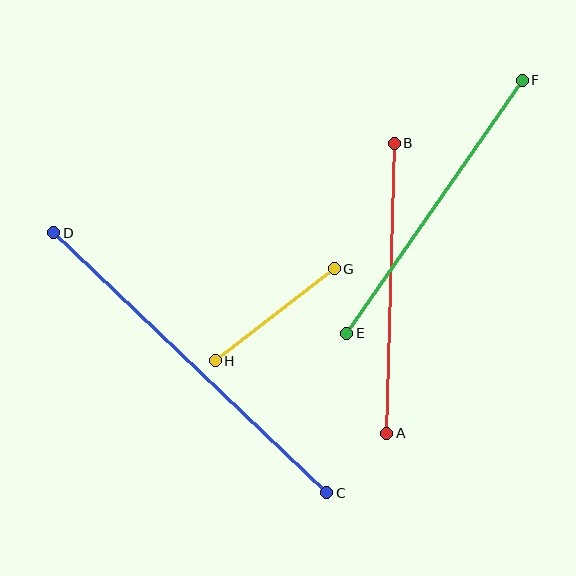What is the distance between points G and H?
The distance is approximately 150 pixels.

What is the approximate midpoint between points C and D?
The midpoint is at approximately (190, 363) pixels.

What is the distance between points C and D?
The distance is approximately 377 pixels.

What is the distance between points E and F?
The distance is approximately 308 pixels.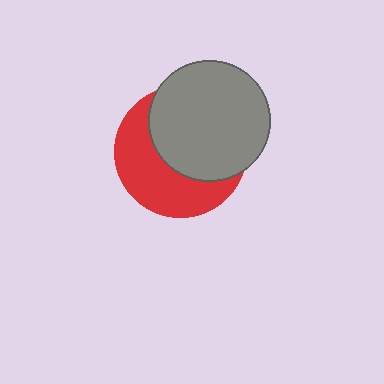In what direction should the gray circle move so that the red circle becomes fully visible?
The gray circle should move toward the upper-right. That is the shortest direction to clear the overlap and leave the red circle fully visible.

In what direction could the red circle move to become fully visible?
The red circle could move toward the lower-left. That would shift it out from behind the gray circle entirely.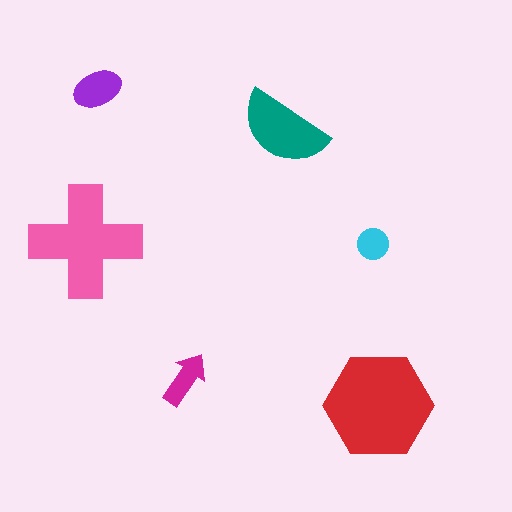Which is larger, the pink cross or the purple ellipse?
The pink cross.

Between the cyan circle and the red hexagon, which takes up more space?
The red hexagon.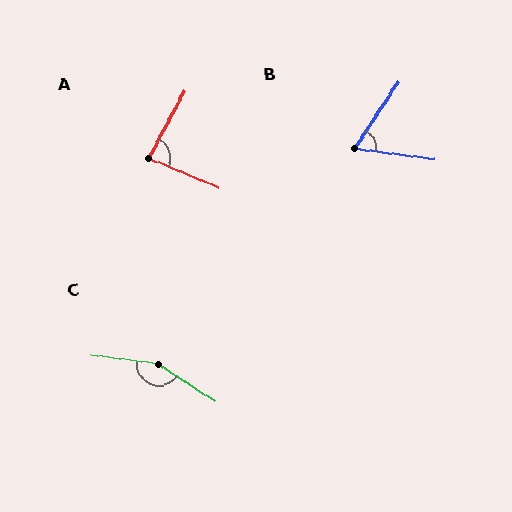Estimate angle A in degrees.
Approximately 84 degrees.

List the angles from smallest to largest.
B (64°), A (84°), C (153°).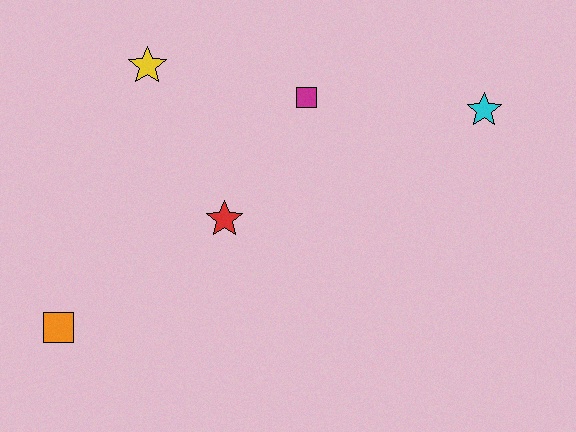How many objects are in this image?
There are 5 objects.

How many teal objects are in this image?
There are no teal objects.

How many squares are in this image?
There are 2 squares.